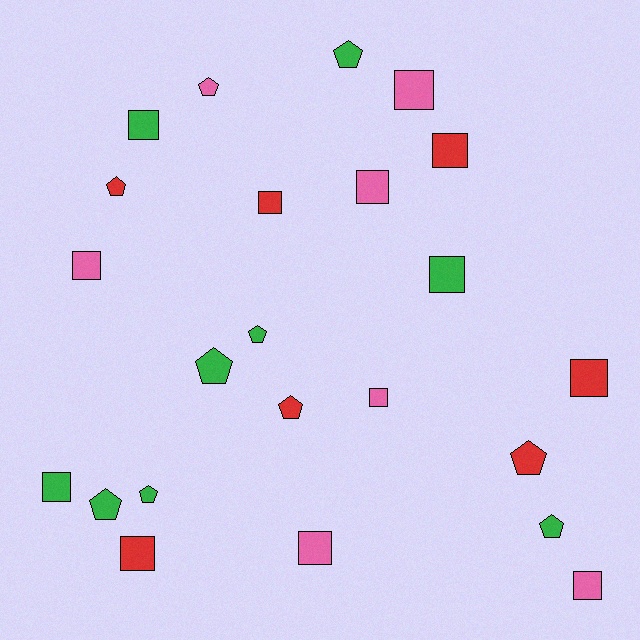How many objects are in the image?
There are 23 objects.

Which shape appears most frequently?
Square, with 13 objects.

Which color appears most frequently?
Green, with 9 objects.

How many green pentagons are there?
There are 6 green pentagons.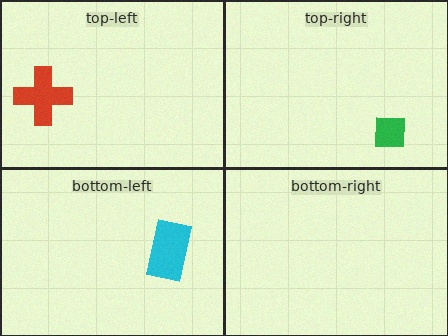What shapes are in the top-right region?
The green square.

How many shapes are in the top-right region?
1.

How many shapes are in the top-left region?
1.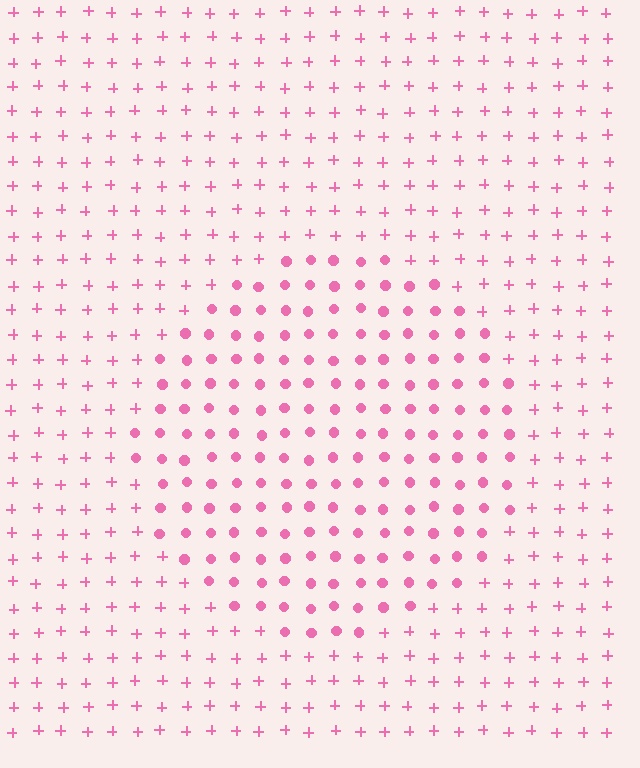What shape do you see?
I see a circle.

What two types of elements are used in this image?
The image uses circles inside the circle region and plus signs outside it.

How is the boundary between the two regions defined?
The boundary is defined by a change in element shape: circles inside vs. plus signs outside. All elements share the same color and spacing.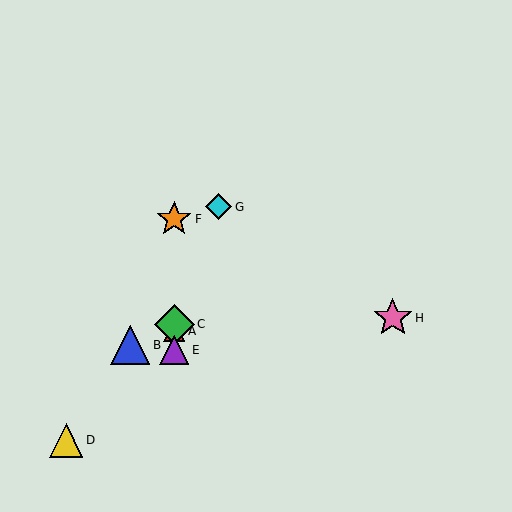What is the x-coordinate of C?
Object C is at x≈174.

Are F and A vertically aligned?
Yes, both are at x≈174.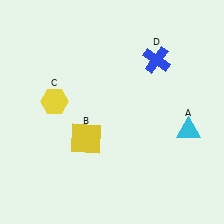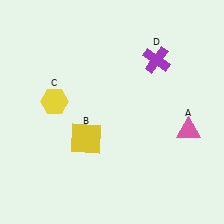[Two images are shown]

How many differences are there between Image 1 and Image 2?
There are 2 differences between the two images.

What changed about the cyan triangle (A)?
In Image 1, A is cyan. In Image 2, it changed to pink.